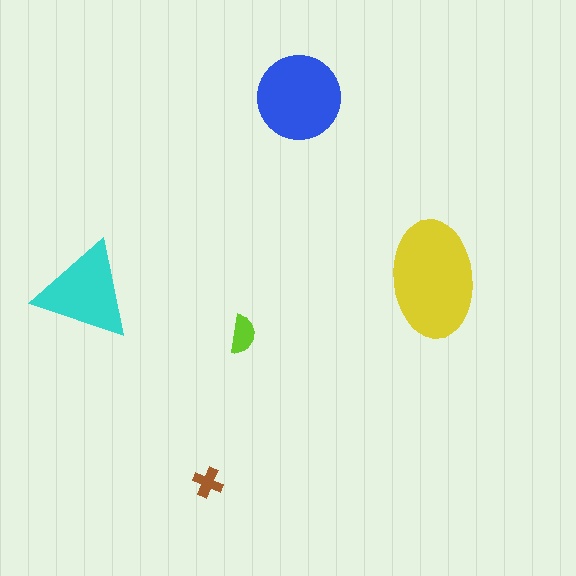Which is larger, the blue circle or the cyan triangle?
The blue circle.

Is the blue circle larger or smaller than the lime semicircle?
Larger.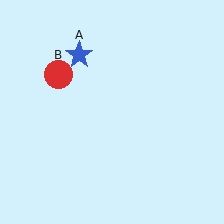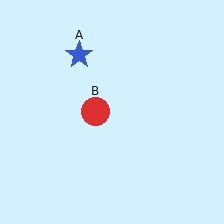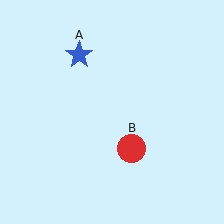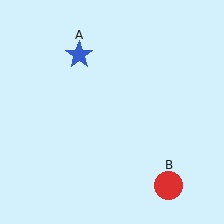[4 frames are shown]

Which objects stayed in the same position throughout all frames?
Blue star (object A) remained stationary.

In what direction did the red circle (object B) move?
The red circle (object B) moved down and to the right.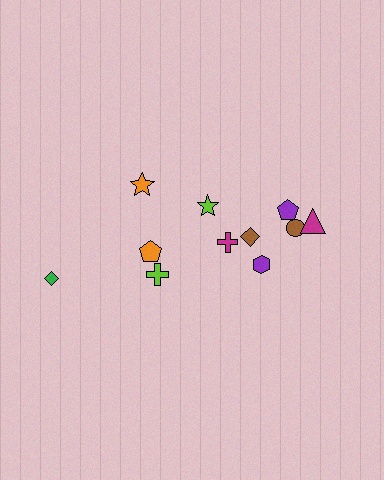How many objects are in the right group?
There are 7 objects.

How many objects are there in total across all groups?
There are 11 objects.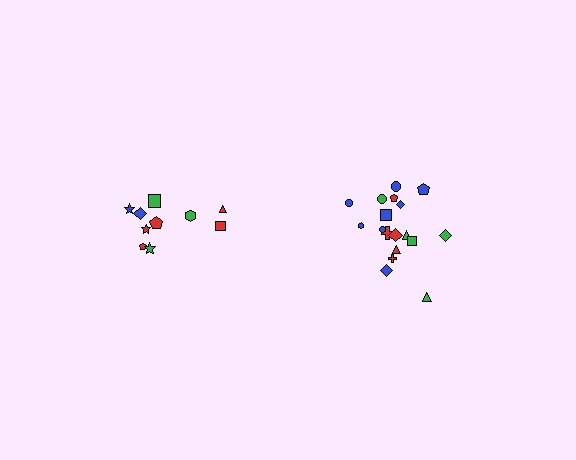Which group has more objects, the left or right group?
The right group.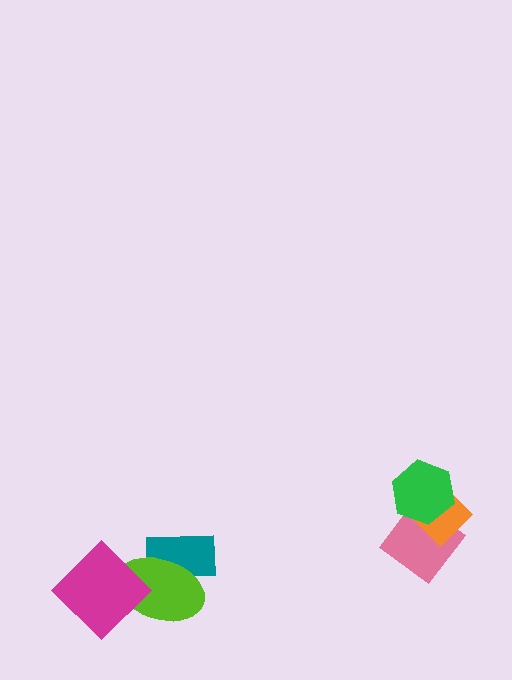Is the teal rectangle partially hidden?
Yes, it is partially covered by another shape.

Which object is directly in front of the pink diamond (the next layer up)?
The orange diamond is directly in front of the pink diamond.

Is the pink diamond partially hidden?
Yes, it is partially covered by another shape.